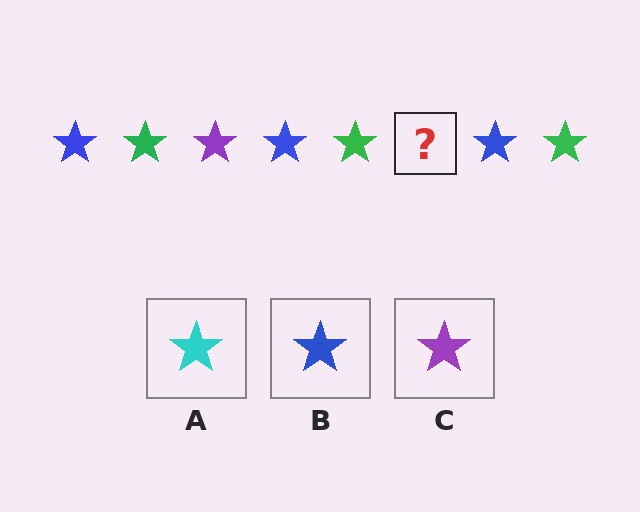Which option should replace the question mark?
Option C.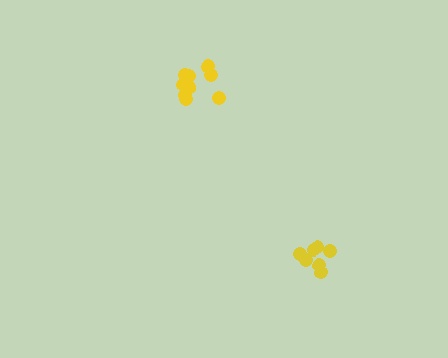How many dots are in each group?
Group 1: 7 dots, Group 2: 10 dots (17 total).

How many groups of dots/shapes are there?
There are 2 groups.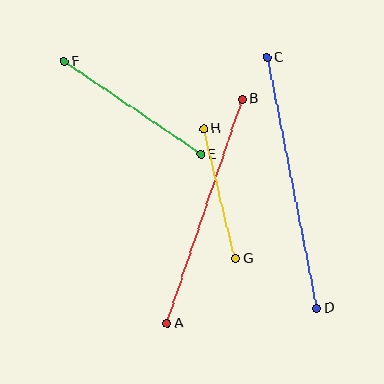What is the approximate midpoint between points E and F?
The midpoint is at approximately (133, 108) pixels.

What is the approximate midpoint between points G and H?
The midpoint is at approximately (219, 194) pixels.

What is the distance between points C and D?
The distance is approximately 256 pixels.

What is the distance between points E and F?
The distance is approximately 165 pixels.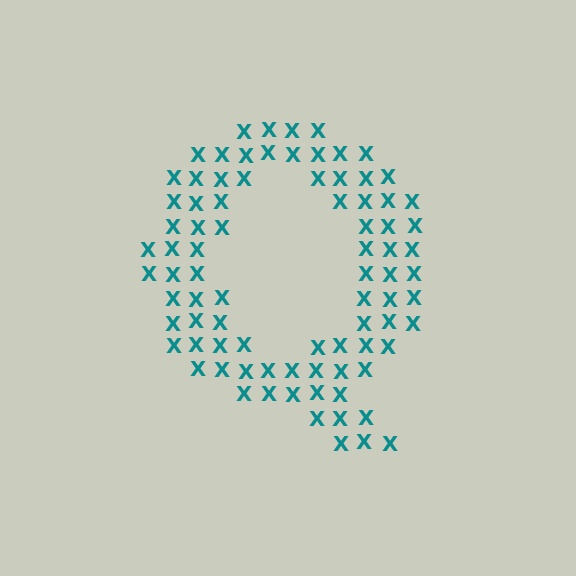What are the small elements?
The small elements are letter X's.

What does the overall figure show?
The overall figure shows the letter Q.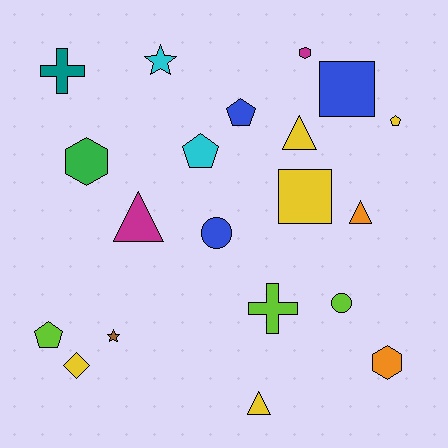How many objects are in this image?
There are 20 objects.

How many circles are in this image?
There are 2 circles.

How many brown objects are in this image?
There is 1 brown object.